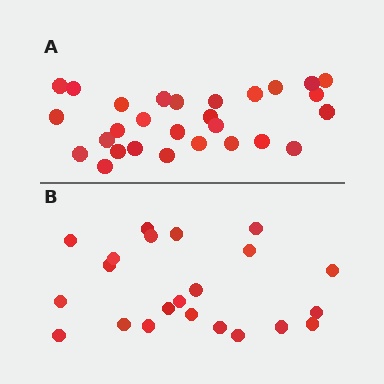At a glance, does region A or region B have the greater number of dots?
Region A (the top region) has more dots.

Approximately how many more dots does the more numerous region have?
Region A has about 6 more dots than region B.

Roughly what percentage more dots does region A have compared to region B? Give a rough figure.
About 25% more.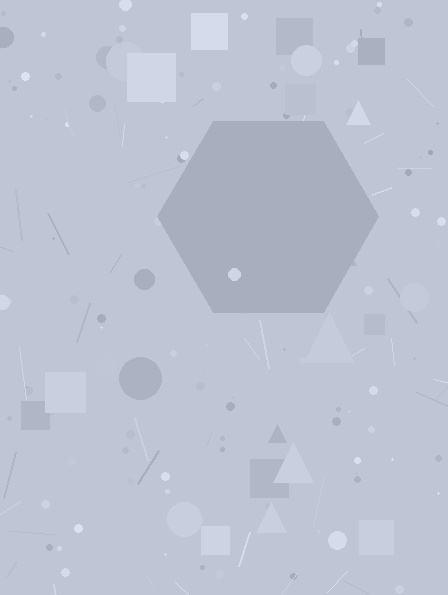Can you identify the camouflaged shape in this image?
The camouflaged shape is a hexagon.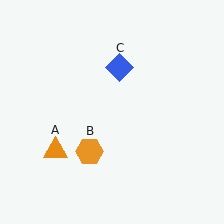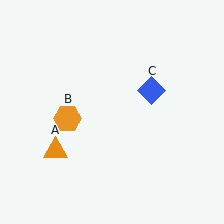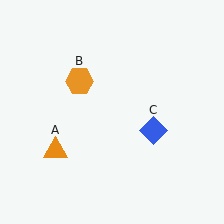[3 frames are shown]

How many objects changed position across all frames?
2 objects changed position: orange hexagon (object B), blue diamond (object C).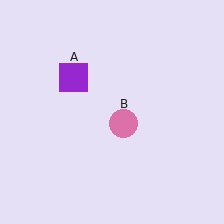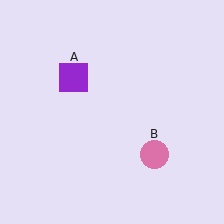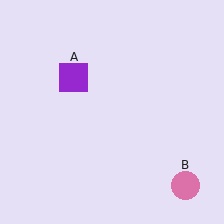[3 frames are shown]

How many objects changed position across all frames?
1 object changed position: pink circle (object B).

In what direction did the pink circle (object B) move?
The pink circle (object B) moved down and to the right.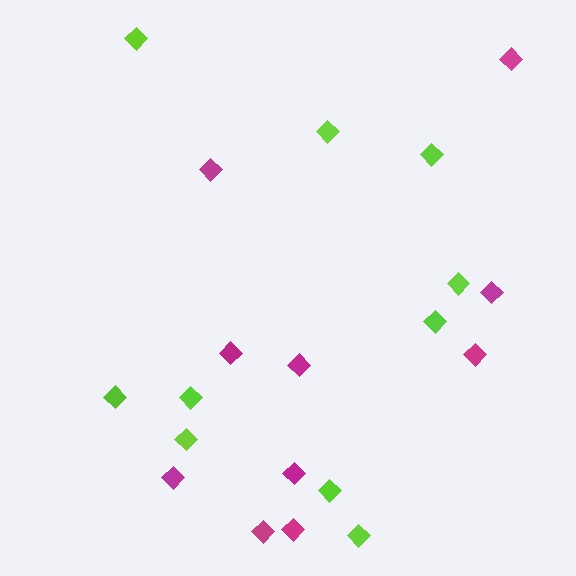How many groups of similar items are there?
There are 2 groups: one group of magenta diamonds (10) and one group of lime diamonds (10).